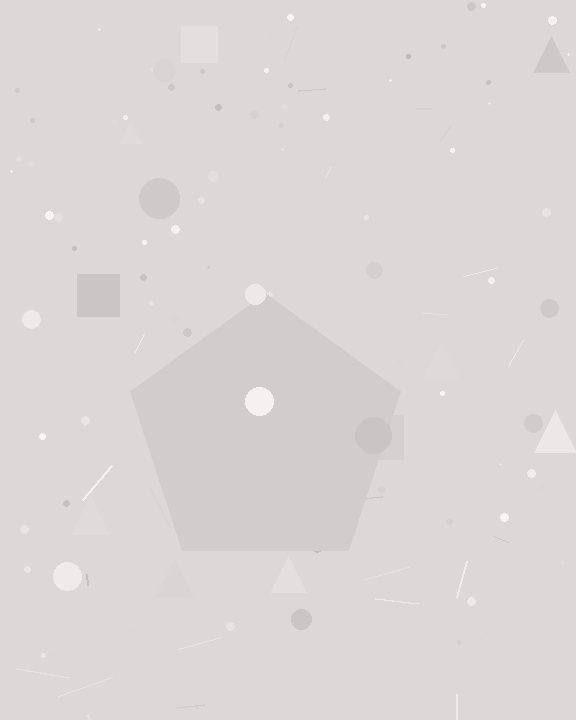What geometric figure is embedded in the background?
A pentagon is embedded in the background.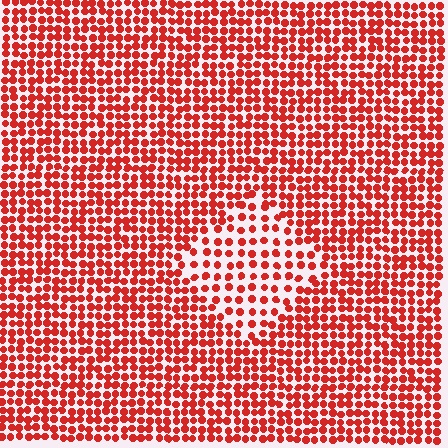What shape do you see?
I see a diamond.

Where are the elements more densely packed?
The elements are more densely packed outside the diamond boundary.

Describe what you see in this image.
The image contains small red elements arranged at two different densities. A diamond-shaped region is visible where the elements are less densely packed than the surrounding area.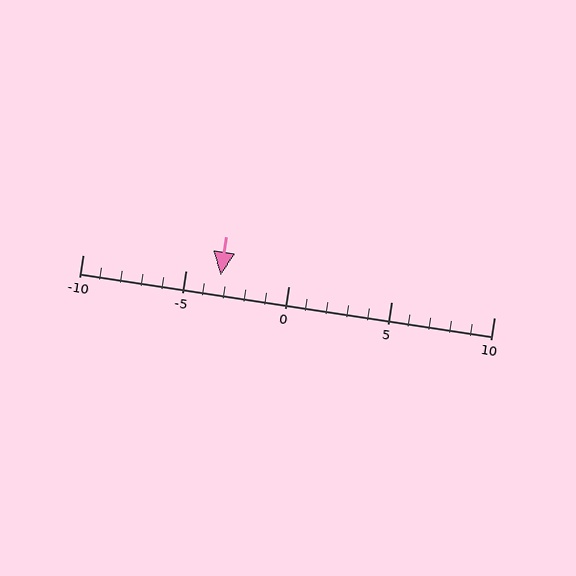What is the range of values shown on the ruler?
The ruler shows values from -10 to 10.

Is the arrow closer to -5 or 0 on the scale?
The arrow is closer to -5.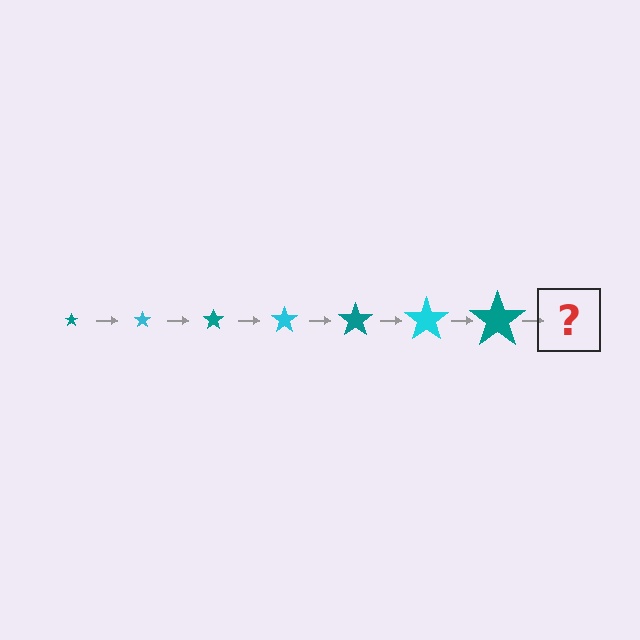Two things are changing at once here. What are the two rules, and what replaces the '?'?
The two rules are that the star grows larger each step and the color cycles through teal and cyan. The '?' should be a cyan star, larger than the previous one.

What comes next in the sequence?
The next element should be a cyan star, larger than the previous one.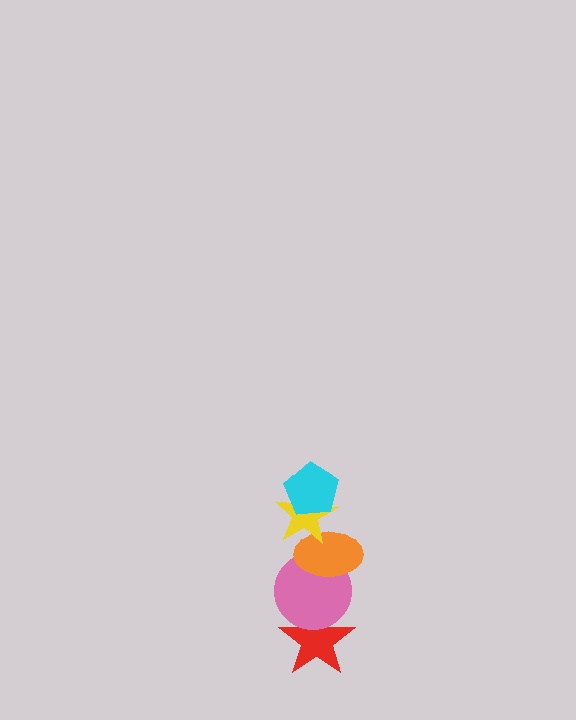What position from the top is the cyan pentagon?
The cyan pentagon is 1st from the top.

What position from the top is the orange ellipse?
The orange ellipse is 3rd from the top.